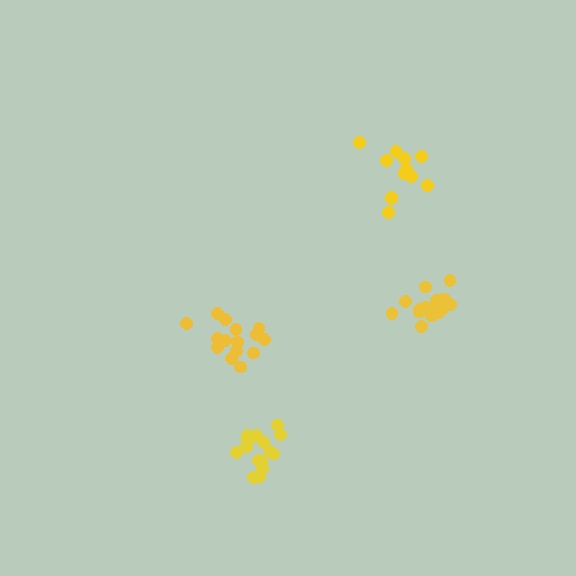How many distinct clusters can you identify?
There are 4 distinct clusters.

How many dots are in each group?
Group 1: 12 dots, Group 2: 15 dots, Group 3: 15 dots, Group 4: 17 dots (59 total).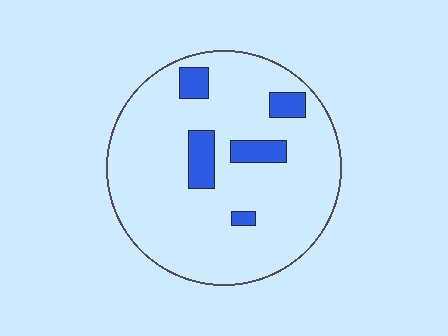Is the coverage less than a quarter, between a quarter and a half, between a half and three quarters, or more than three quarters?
Less than a quarter.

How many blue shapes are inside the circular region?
5.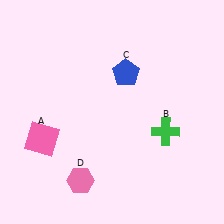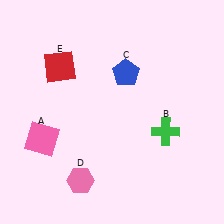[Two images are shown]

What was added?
A red square (E) was added in Image 2.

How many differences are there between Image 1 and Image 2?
There is 1 difference between the two images.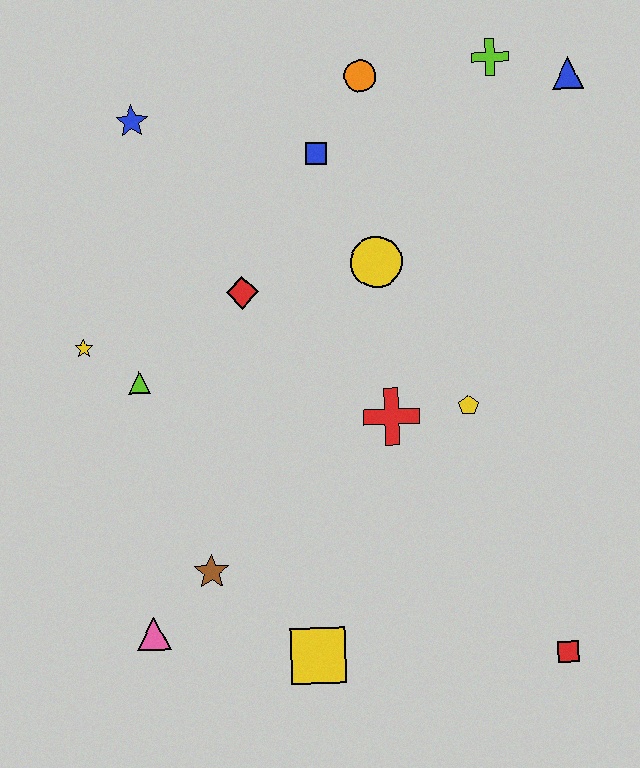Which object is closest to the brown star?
The pink triangle is closest to the brown star.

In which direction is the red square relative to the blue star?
The red square is below the blue star.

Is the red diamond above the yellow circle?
No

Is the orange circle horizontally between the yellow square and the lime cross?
Yes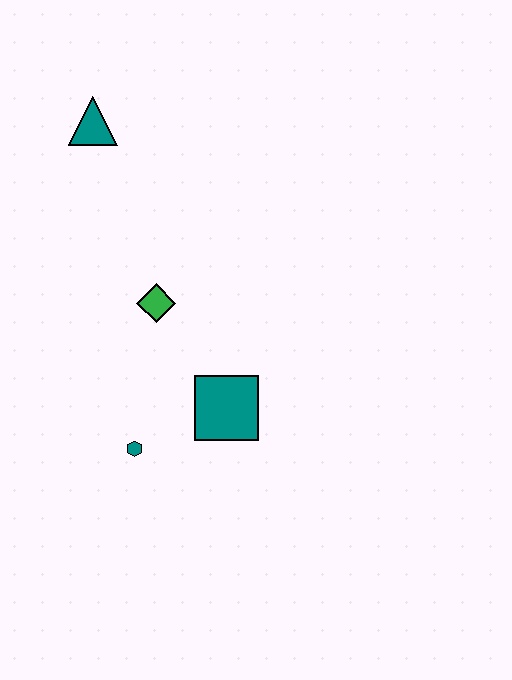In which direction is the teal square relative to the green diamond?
The teal square is below the green diamond.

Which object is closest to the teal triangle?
The green diamond is closest to the teal triangle.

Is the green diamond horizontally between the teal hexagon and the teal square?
Yes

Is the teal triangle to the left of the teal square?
Yes